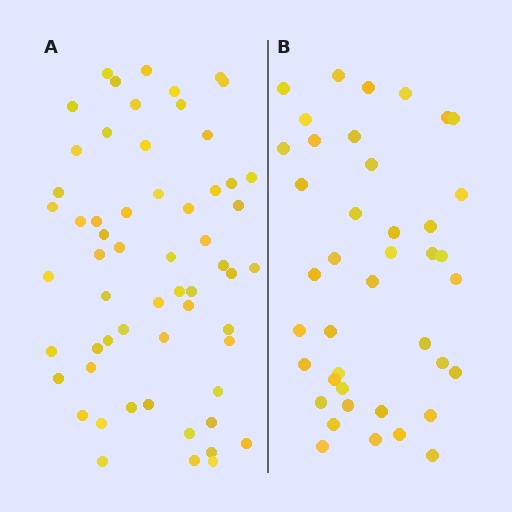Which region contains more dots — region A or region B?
Region A (the left region) has more dots.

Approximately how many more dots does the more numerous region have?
Region A has approximately 20 more dots than region B.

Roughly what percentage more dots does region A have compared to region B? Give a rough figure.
About 45% more.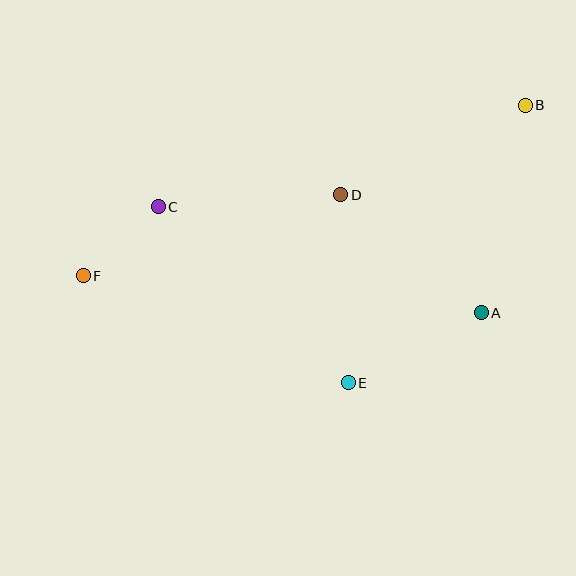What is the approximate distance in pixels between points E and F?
The distance between E and F is approximately 286 pixels.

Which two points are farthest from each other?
Points B and F are farthest from each other.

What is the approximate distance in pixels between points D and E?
The distance between D and E is approximately 188 pixels.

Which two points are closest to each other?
Points C and F are closest to each other.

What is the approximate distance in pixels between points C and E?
The distance between C and E is approximately 259 pixels.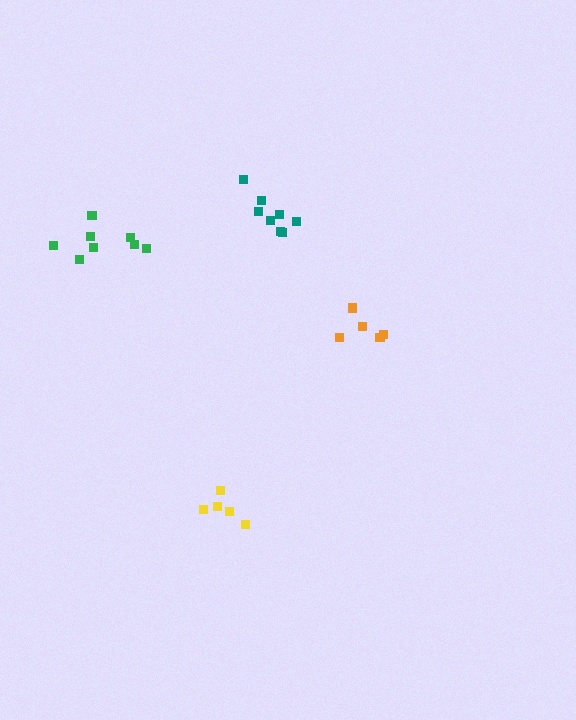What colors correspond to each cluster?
The clusters are colored: teal, yellow, green, orange.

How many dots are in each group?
Group 1: 8 dots, Group 2: 5 dots, Group 3: 8 dots, Group 4: 5 dots (26 total).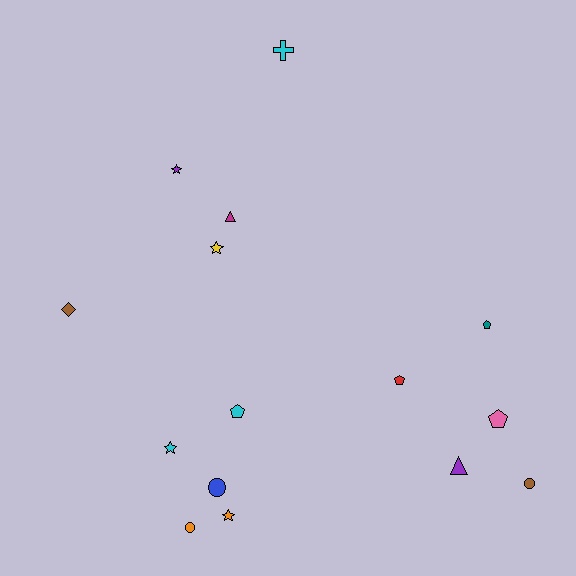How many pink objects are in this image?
There is 1 pink object.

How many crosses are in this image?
There is 1 cross.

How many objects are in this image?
There are 15 objects.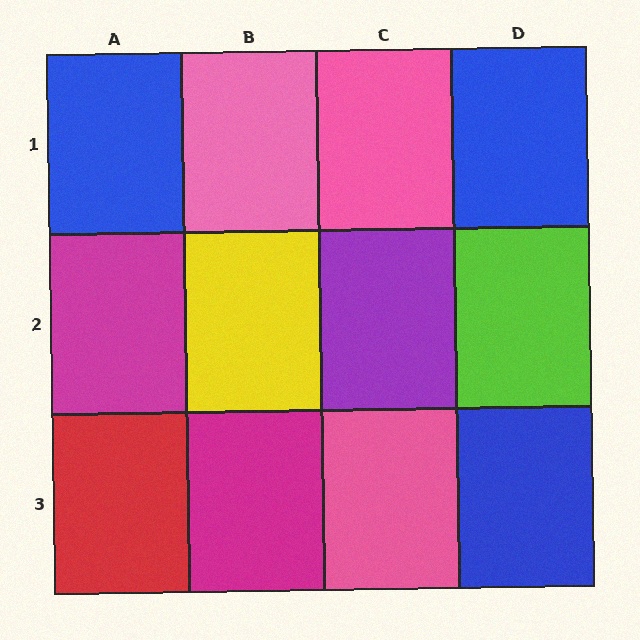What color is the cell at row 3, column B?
Magenta.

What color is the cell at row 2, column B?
Yellow.